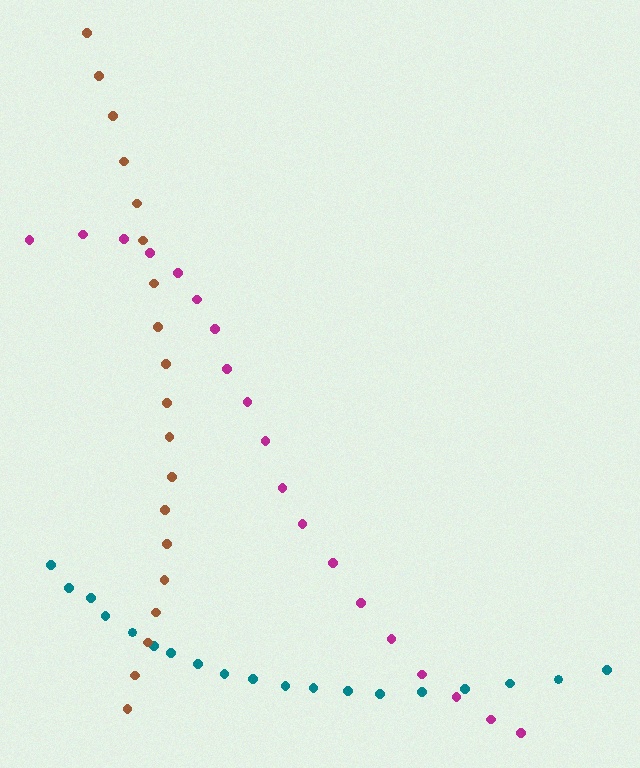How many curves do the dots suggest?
There are 3 distinct paths.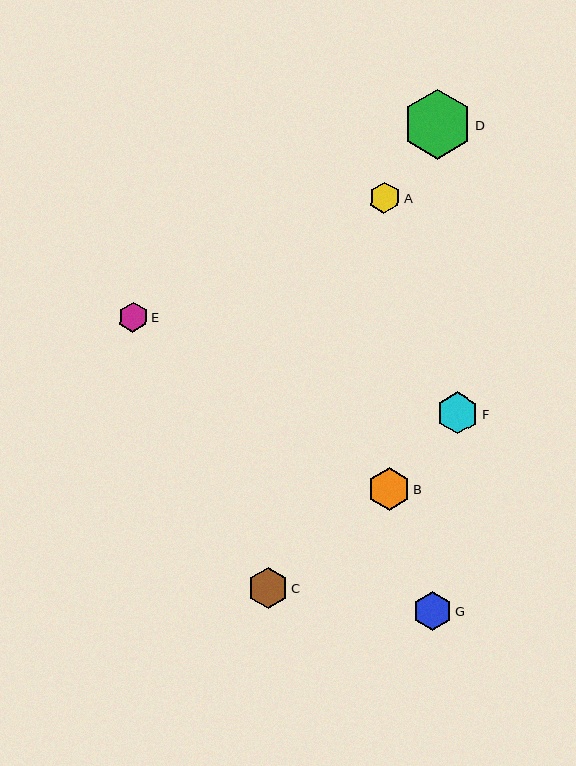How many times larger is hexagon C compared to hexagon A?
Hexagon C is approximately 1.3 times the size of hexagon A.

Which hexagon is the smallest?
Hexagon E is the smallest with a size of approximately 30 pixels.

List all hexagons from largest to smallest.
From largest to smallest: D, B, F, C, G, A, E.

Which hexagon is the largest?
Hexagon D is the largest with a size of approximately 70 pixels.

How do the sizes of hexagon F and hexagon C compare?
Hexagon F and hexagon C are approximately the same size.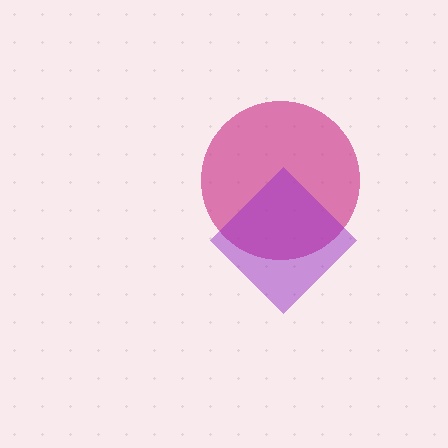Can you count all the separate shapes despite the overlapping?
Yes, there are 2 separate shapes.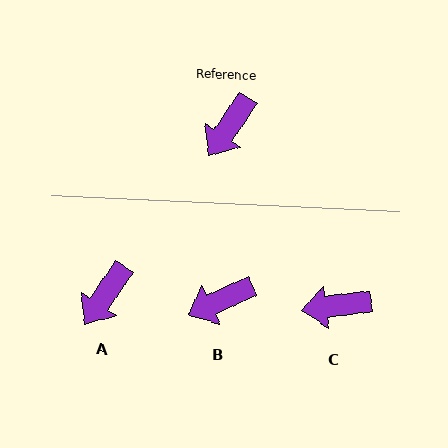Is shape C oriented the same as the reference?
No, it is off by about 49 degrees.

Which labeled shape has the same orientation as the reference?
A.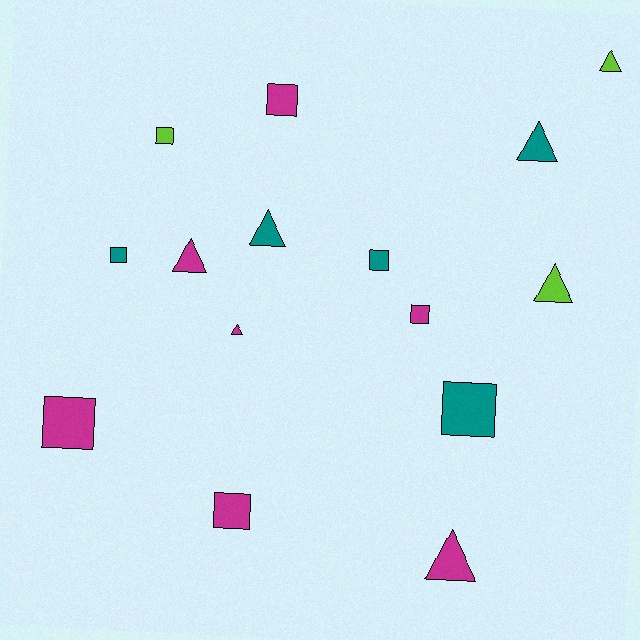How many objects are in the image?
There are 15 objects.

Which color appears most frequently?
Magenta, with 7 objects.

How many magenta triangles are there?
There are 3 magenta triangles.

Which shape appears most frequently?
Square, with 8 objects.